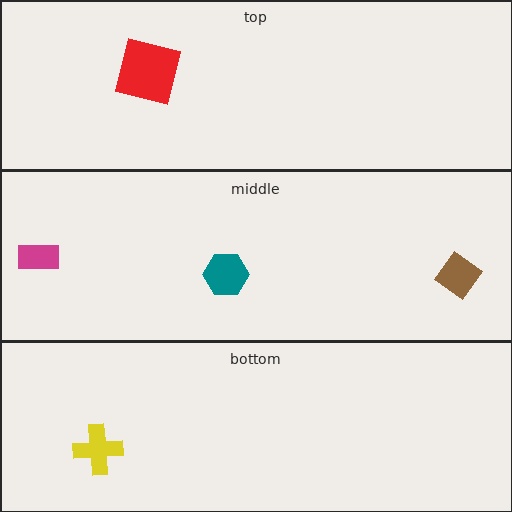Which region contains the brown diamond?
The middle region.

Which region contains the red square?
The top region.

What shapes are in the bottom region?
The yellow cross.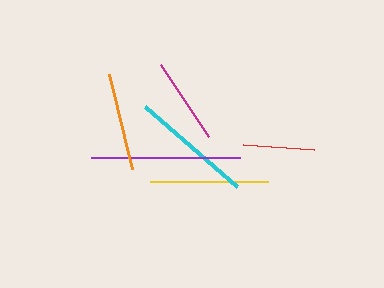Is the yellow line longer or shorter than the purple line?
The purple line is longer than the yellow line.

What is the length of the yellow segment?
The yellow segment is approximately 118 pixels long.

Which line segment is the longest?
The purple line is the longest at approximately 150 pixels.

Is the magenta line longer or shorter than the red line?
The magenta line is longer than the red line.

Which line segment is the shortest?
The red line is the shortest at approximately 71 pixels.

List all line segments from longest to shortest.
From longest to shortest: purple, cyan, yellow, orange, magenta, red.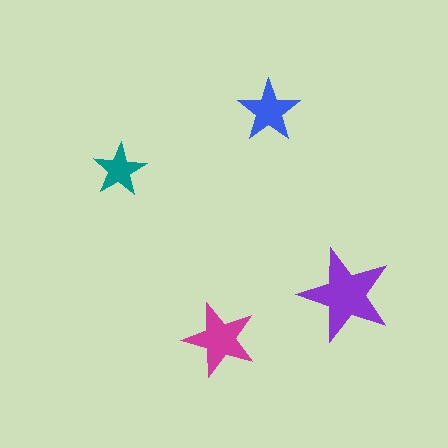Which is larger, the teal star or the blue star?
The blue one.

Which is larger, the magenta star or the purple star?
The purple one.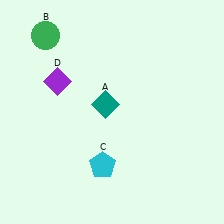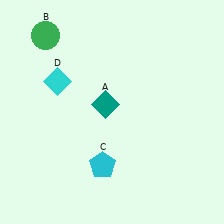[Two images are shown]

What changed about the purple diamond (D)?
In Image 1, D is purple. In Image 2, it changed to cyan.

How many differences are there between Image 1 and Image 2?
There is 1 difference between the two images.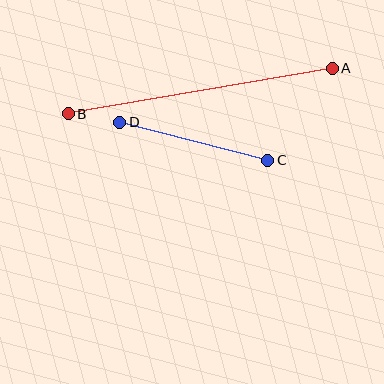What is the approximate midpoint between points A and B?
The midpoint is at approximately (200, 91) pixels.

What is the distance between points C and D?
The distance is approximately 153 pixels.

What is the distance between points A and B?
The distance is approximately 268 pixels.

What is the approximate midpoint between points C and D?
The midpoint is at approximately (194, 141) pixels.